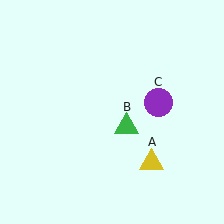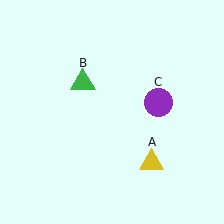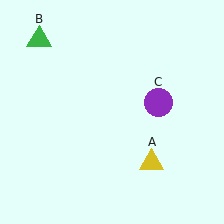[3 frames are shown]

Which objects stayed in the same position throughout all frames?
Yellow triangle (object A) and purple circle (object C) remained stationary.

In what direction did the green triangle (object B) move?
The green triangle (object B) moved up and to the left.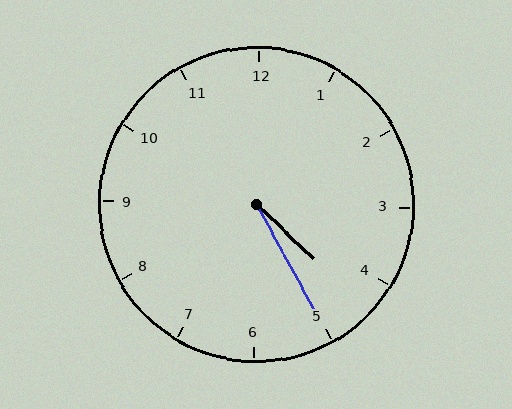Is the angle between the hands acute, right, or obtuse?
It is acute.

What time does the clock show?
4:25.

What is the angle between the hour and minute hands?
Approximately 18 degrees.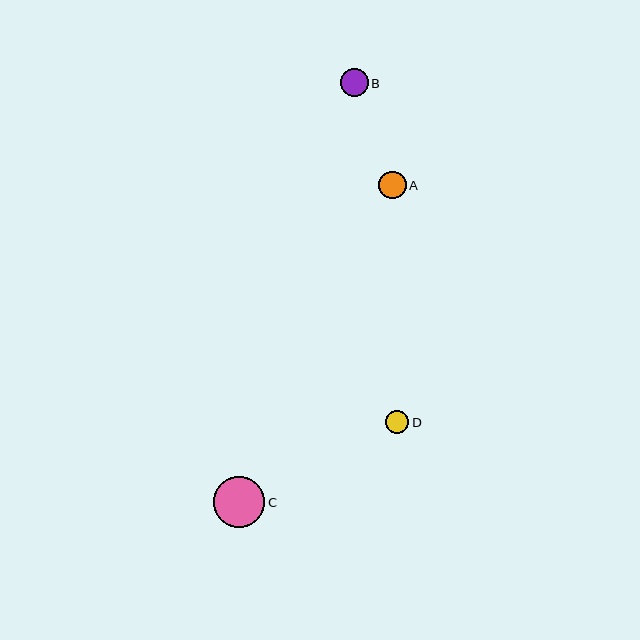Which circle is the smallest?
Circle D is the smallest with a size of approximately 24 pixels.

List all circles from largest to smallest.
From largest to smallest: C, B, A, D.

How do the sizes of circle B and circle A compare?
Circle B and circle A are approximately the same size.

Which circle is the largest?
Circle C is the largest with a size of approximately 51 pixels.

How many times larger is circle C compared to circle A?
Circle C is approximately 1.9 times the size of circle A.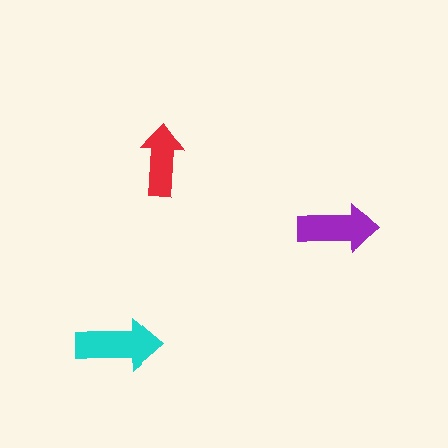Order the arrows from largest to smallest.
the cyan one, the purple one, the red one.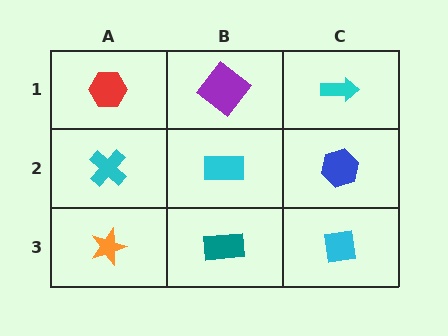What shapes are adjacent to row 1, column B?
A cyan rectangle (row 2, column B), a red hexagon (row 1, column A), a cyan arrow (row 1, column C).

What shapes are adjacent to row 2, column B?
A purple diamond (row 1, column B), a teal rectangle (row 3, column B), a cyan cross (row 2, column A), a blue hexagon (row 2, column C).